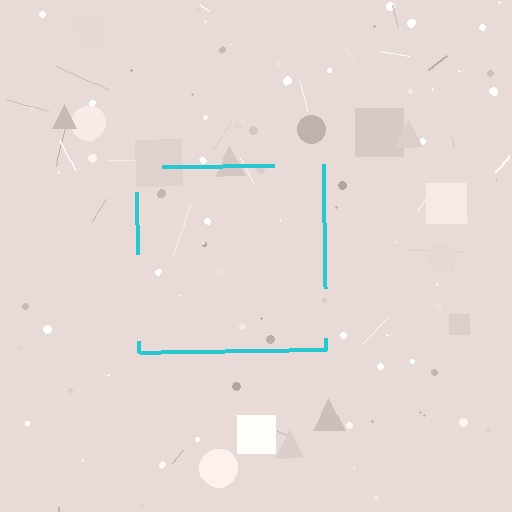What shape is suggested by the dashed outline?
The dashed outline suggests a square.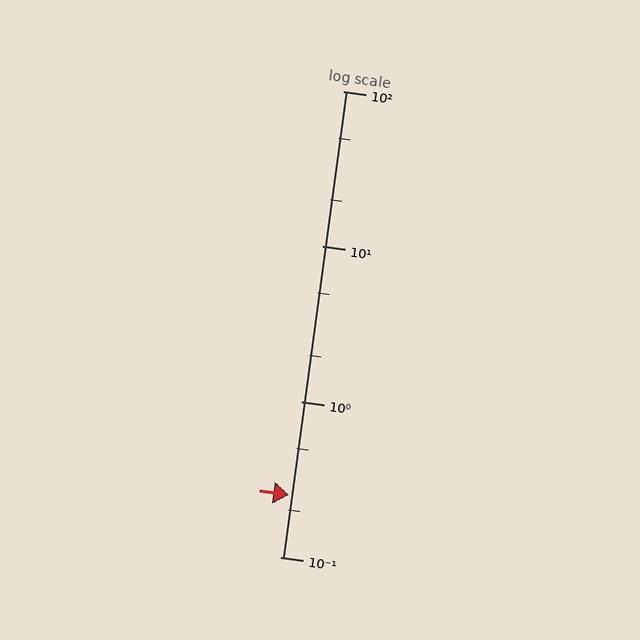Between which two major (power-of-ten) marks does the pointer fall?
The pointer is between 0.1 and 1.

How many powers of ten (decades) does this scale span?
The scale spans 3 decades, from 0.1 to 100.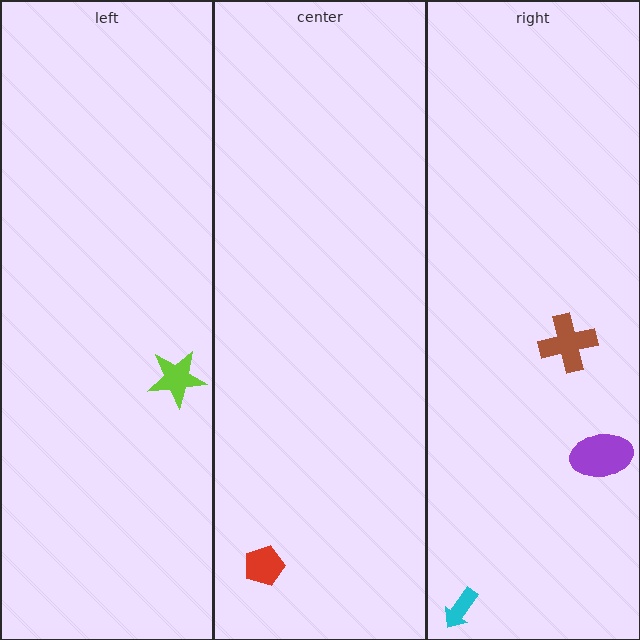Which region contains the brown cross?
The right region.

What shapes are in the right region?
The brown cross, the purple ellipse, the cyan arrow.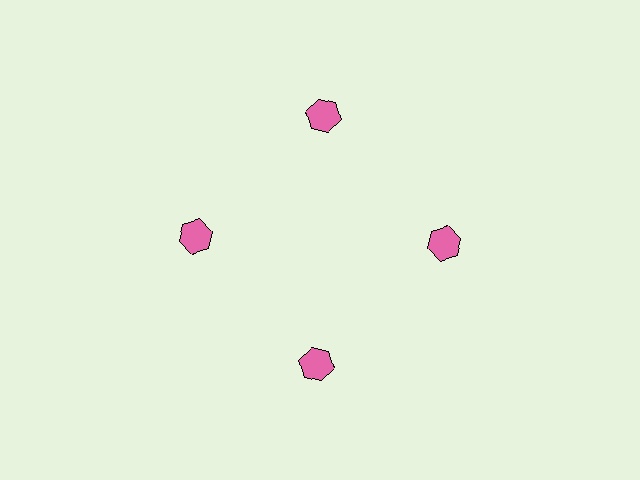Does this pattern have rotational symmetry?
Yes, this pattern has 4-fold rotational symmetry. It looks the same after rotating 90 degrees around the center.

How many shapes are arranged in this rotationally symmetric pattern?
There are 4 shapes, arranged in 4 groups of 1.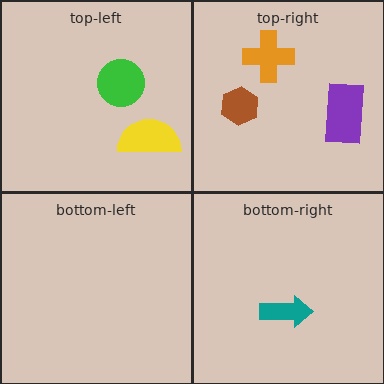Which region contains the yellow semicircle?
The top-left region.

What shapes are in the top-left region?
The yellow semicircle, the green circle.